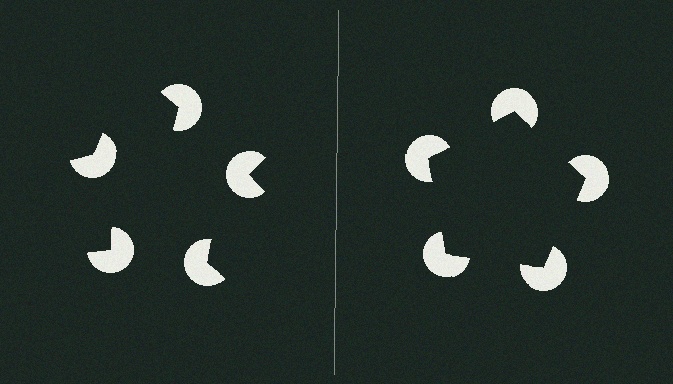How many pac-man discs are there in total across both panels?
10 — 5 on each side.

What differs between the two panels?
The pac-man discs are positioned identically on both sides; only the wedge orientations differ. On the right they align to a pentagon; on the left they are misaligned.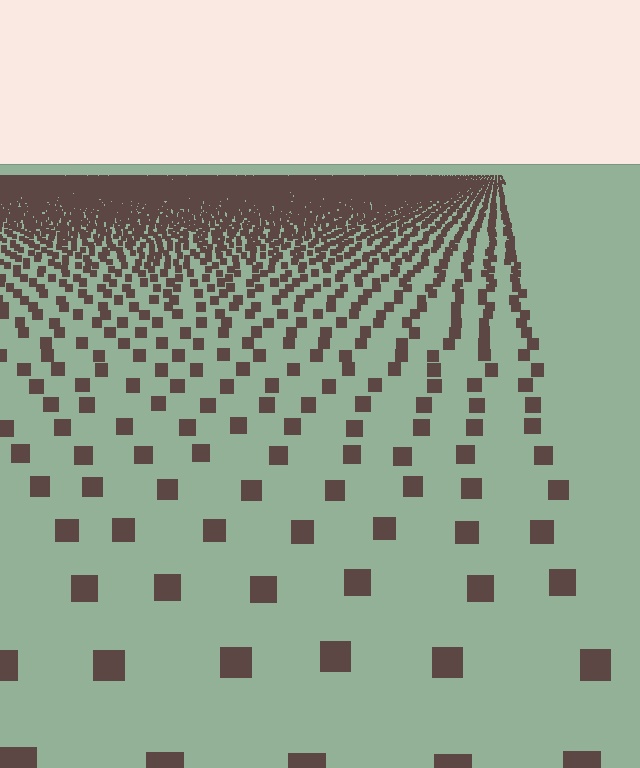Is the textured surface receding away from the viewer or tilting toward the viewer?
The surface is receding away from the viewer. Texture elements get smaller and denser toward the top.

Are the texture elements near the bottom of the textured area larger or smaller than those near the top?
Larger. Near the bottom, elements are closer to the viewer and appear at a bigger on-screen size.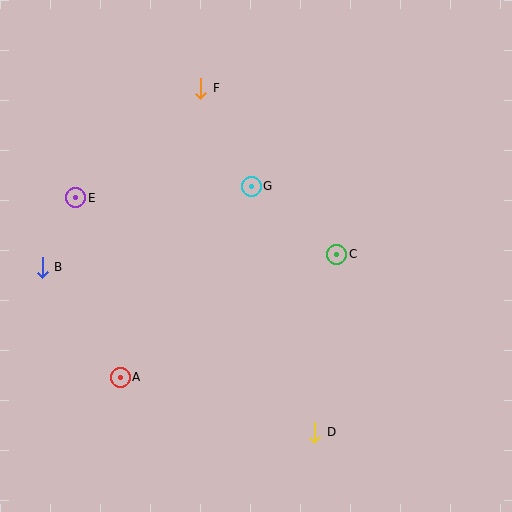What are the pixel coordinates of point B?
Point B is at (42, 267).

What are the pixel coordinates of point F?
Point F is at (201, 88).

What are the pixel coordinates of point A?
Point A is at (120, 377).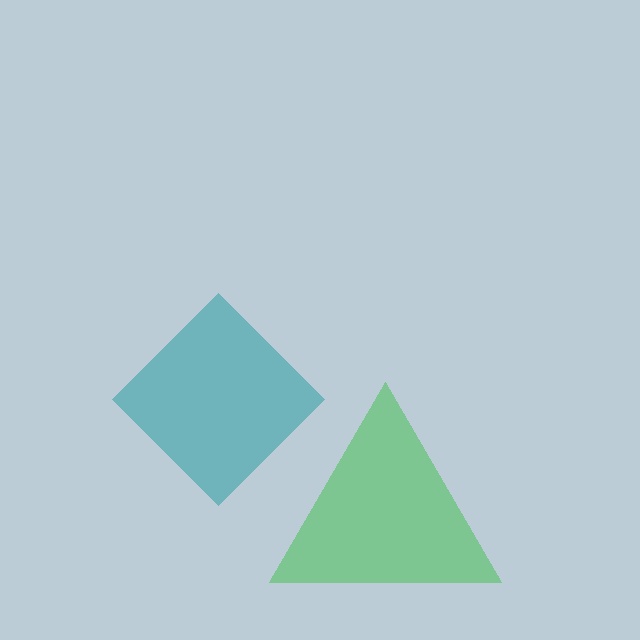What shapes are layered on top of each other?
The layered shapes are: a green triangle, a teal diamond.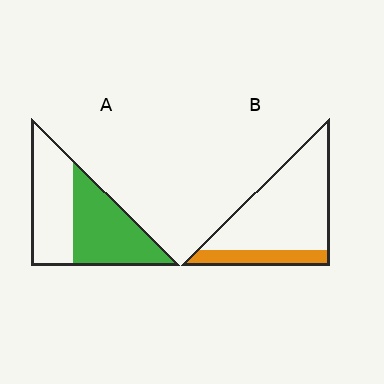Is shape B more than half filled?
No.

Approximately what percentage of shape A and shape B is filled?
A is approximately 50% and B is approximately 20%.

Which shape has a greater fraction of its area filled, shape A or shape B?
Shape A.